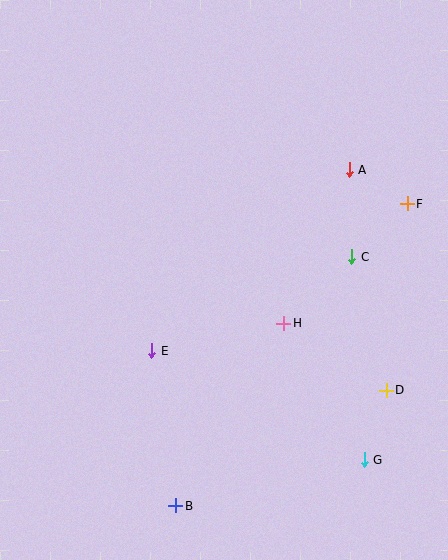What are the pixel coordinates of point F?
Point F is at (407, 204).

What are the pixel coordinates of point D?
Point D is at (386, 390).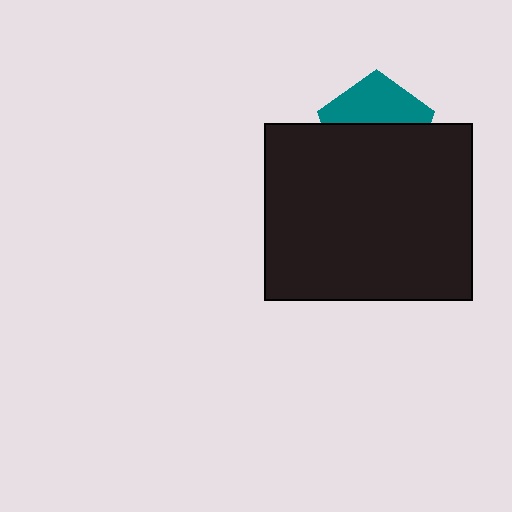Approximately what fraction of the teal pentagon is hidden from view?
Roughly 58% of the teal pentagon is hidden behind the black rectangle.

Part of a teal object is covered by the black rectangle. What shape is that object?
It is a pentagon.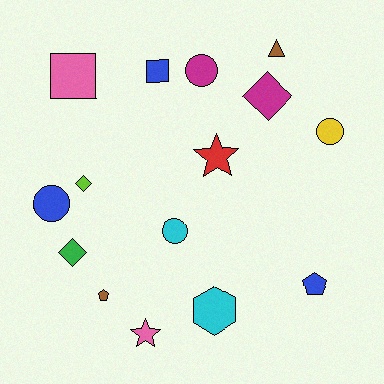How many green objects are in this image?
There is 1 green object.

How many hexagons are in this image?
There is 1 hexagon.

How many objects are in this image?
There are 15 objects.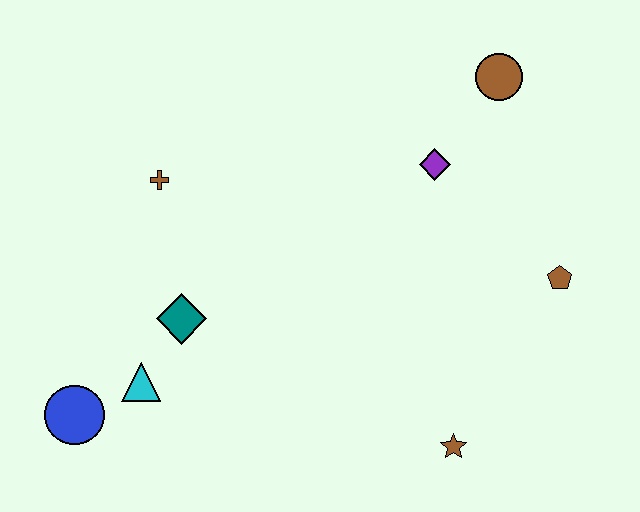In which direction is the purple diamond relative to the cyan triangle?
The purple diamond is to the right of the cyan triangle.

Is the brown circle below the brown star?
No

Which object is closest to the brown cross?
The teal diamond is closest to the brown cross.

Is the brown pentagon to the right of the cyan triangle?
Yes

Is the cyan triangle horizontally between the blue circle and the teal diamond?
Yes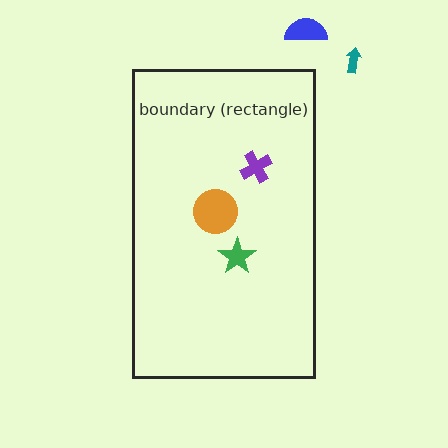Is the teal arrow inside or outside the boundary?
Outside.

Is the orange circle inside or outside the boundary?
Inside.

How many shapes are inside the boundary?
3 inside, 2 outside.